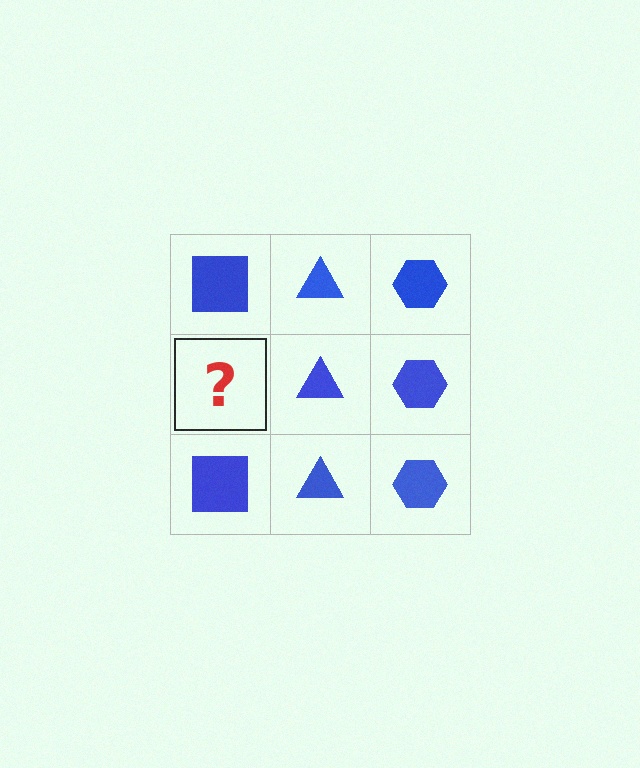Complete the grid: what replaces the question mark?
The question mark should be replaced with a blue square.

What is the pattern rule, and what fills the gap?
The rule is that each column has a consistent shape. The gap should be filled with a blue square.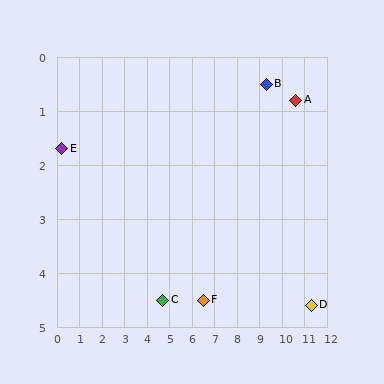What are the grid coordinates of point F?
Point F is at approximately (6.5, 4.5).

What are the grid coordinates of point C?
Point C is at approximately (4.7, 4.5).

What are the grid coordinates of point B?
Point B is at approximately (9.3, 0.5).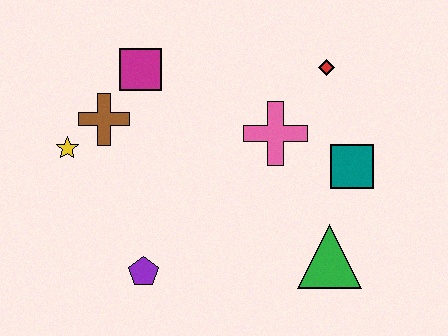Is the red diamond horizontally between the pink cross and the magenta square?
No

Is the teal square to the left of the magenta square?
No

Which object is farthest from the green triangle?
The yellow star is farthest from the green triangle.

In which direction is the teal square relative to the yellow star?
The teal square is to the right of the yellow star.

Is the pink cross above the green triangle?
Yes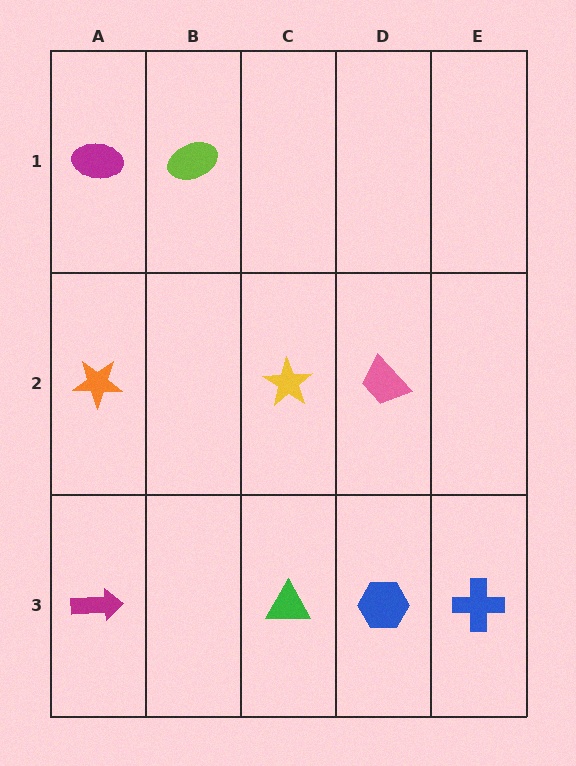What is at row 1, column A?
A magenta ellipse.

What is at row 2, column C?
A yellow star.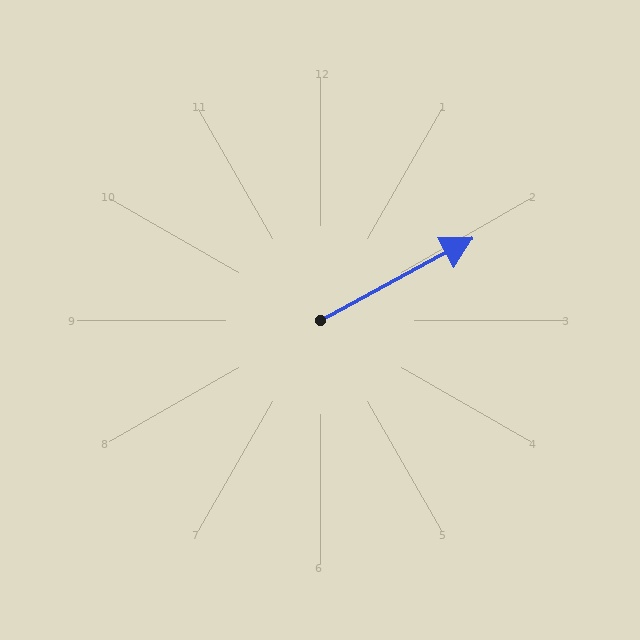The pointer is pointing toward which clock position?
Roughly 2 o'clock.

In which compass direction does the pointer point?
Northeast.